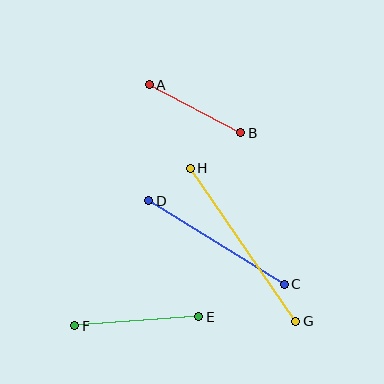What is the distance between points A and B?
The distance is approximately 103 pixels.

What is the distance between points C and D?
The distance is approximately 159 pixels.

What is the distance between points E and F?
The distance is approximately 124 pixels.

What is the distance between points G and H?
The distance is approximately 186 pixels.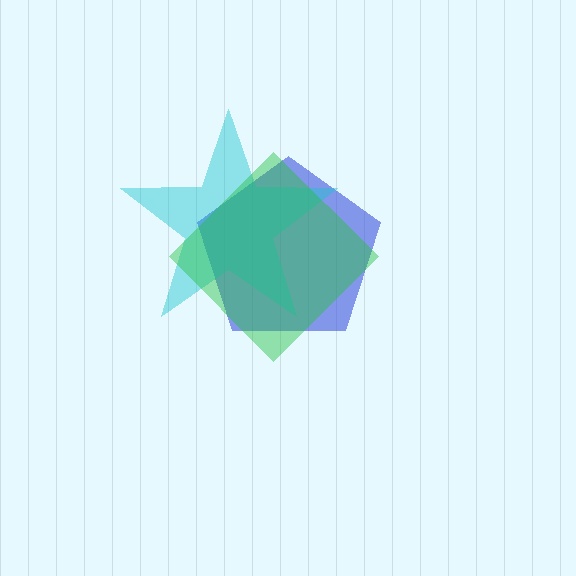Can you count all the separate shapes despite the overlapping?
Yes, there are 3 separate shapes.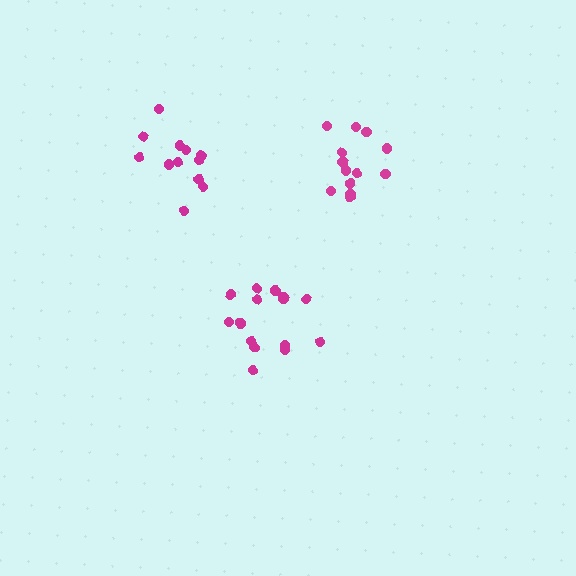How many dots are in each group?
Group 1: 13 dots, Group 2: 12 dots, Group 3: 15 dots (40 total).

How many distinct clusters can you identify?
There are 3 distinct clusters.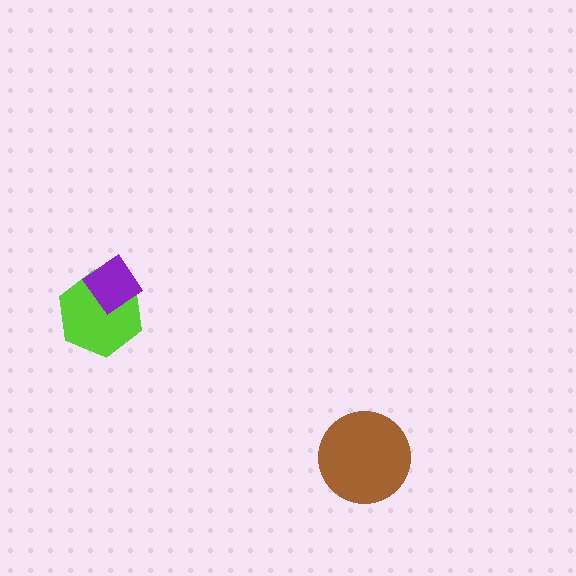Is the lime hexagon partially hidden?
Yes, it is partially covered by another shape.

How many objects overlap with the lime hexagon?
1 object overlaps with the lime hexagon.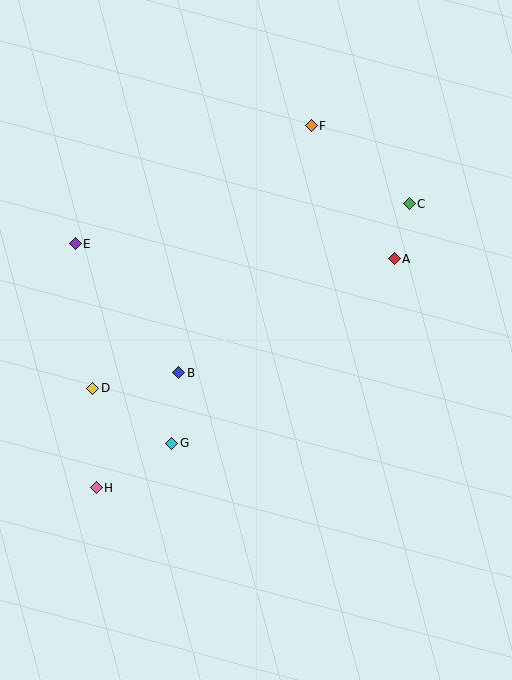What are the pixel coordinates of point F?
Point F is at (311, 126).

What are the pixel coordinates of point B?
Point B is at (179, 373).